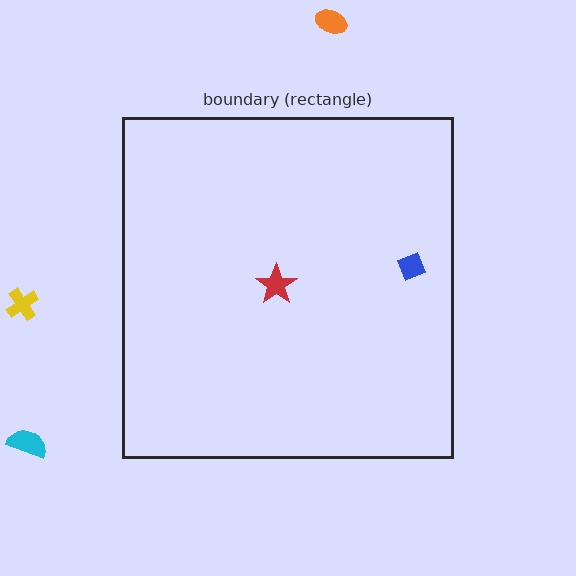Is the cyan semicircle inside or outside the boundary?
Outside.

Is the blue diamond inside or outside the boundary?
Inside.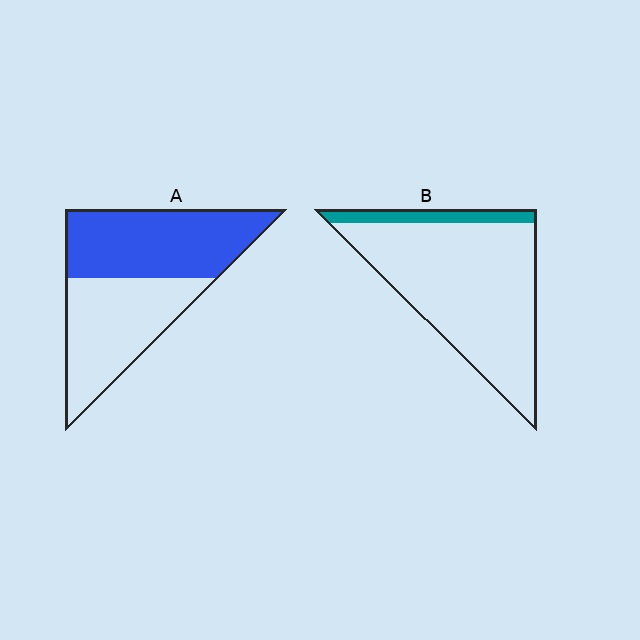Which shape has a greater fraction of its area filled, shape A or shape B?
Shape A.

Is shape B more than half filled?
No.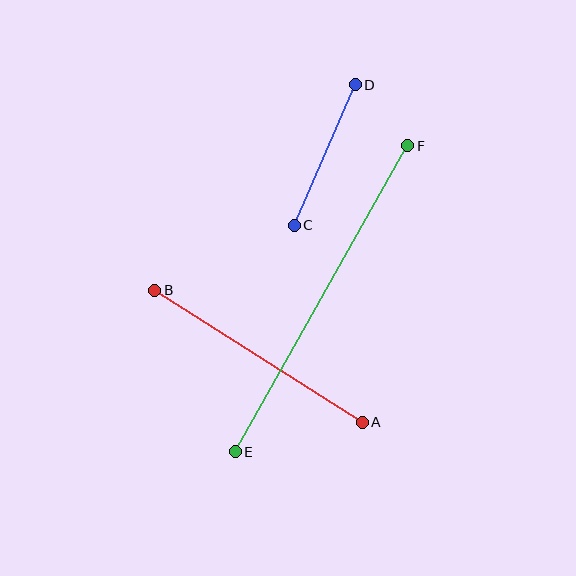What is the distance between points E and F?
The distance is approximately 351 pixels.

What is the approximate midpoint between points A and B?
The midpoint is at approximately (258, 356) pixels.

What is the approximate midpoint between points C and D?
The midpoint is at approximately (325, 155) pixels.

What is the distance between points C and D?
The distance is approximately 153 pixels.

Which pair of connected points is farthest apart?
Points E and F are farthest apart.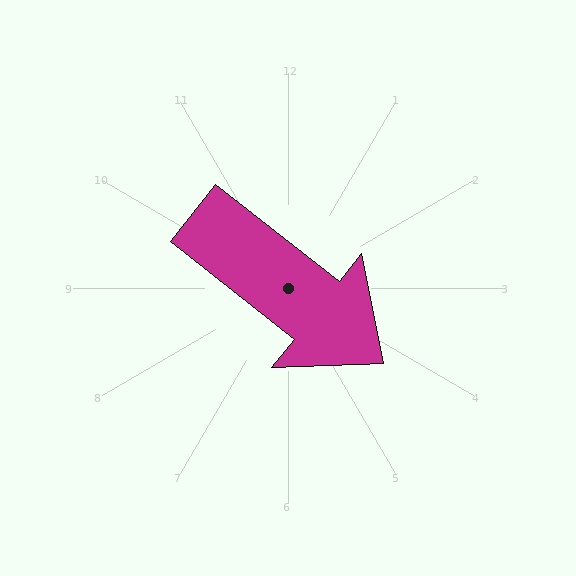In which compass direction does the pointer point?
Southeast.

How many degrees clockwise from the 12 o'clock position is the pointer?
Approximately 128 degrees.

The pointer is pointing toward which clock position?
Roughly 4 o'clock.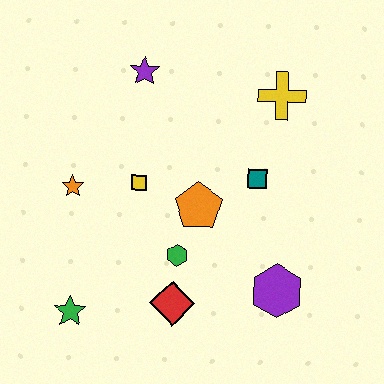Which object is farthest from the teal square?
The green star is farthest from the teal square.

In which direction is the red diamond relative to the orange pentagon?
The red diamond is below the orange pentagon.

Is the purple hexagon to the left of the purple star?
No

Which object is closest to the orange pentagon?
The green hexagon is closest to the orange pentagon.